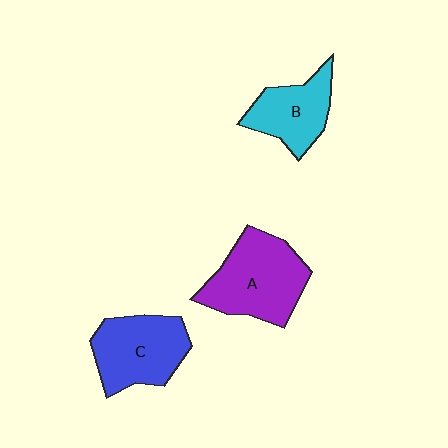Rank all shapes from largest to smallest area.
From largest to smallest: A (purple), C (blue), B (cyan).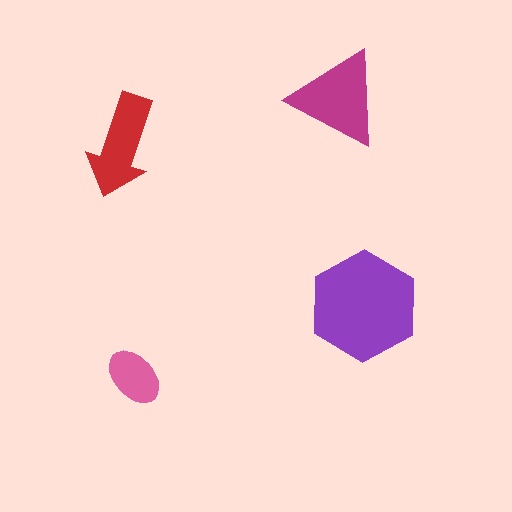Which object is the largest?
The purple hexagon.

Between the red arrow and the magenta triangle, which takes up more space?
The magenta triangle.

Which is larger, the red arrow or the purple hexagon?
The purple hexagon.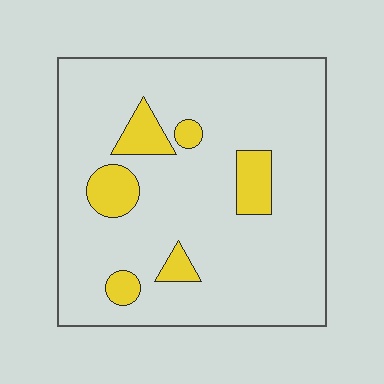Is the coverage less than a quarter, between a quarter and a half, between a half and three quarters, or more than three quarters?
Less than a quarter.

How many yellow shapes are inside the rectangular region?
6.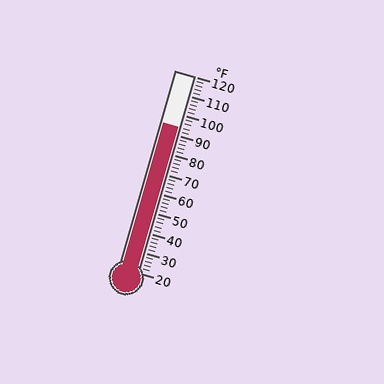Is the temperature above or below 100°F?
The temperature is below 100°F.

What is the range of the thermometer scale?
The thermometer scale ranges from 20°F to 120°F.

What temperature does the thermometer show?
The thermometer shows approximately 94°F.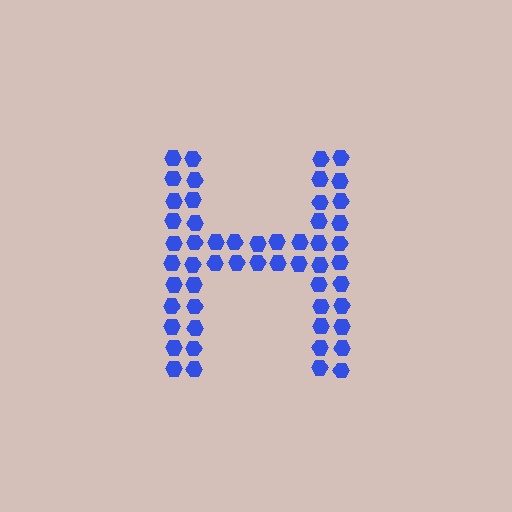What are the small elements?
The small elements are hexagons.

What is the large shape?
The large shape is the letter H.